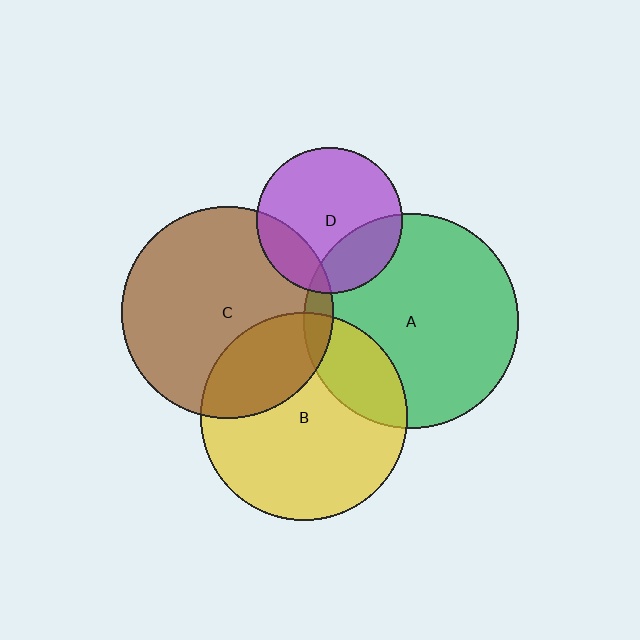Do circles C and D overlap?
Yes.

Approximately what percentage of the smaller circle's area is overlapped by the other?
Approximately 20%.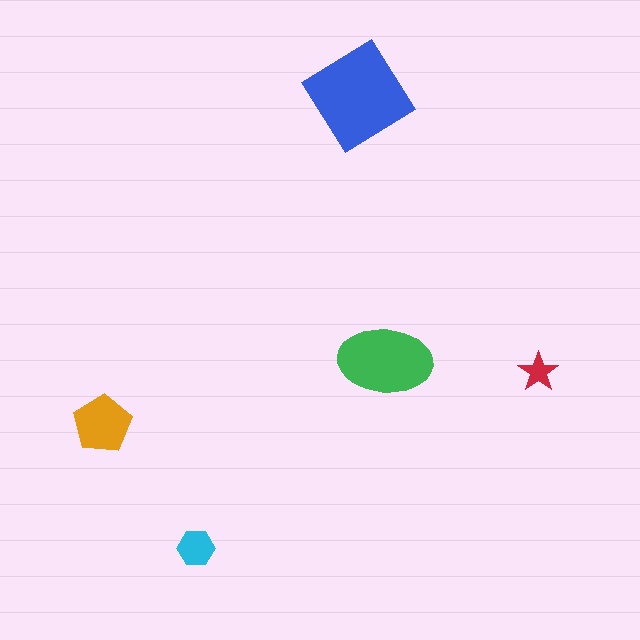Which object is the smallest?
The red star.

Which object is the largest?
The blue diamond.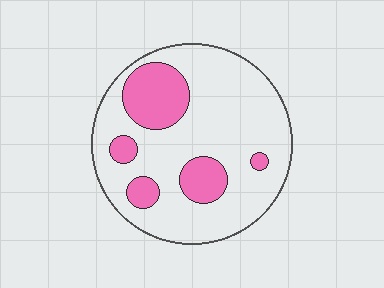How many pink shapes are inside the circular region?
5.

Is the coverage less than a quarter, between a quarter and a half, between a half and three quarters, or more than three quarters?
Less than a quarter.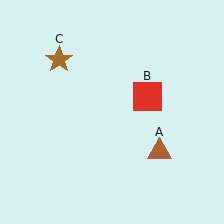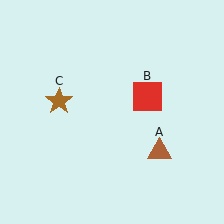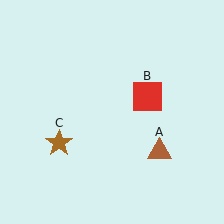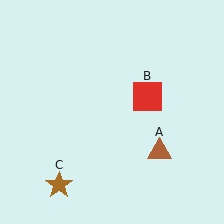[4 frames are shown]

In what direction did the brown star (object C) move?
The brown star (object C) moved down.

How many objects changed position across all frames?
1 object changed position: brown star (object C).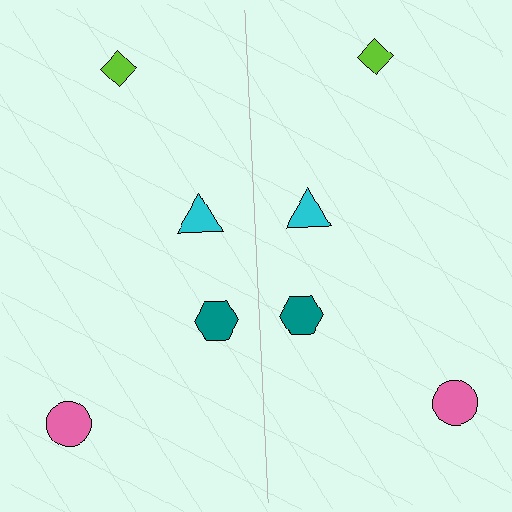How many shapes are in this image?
There are 8 shapes in this image.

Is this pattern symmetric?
Yes, this pattern has bilateral (reflection) symmetry.